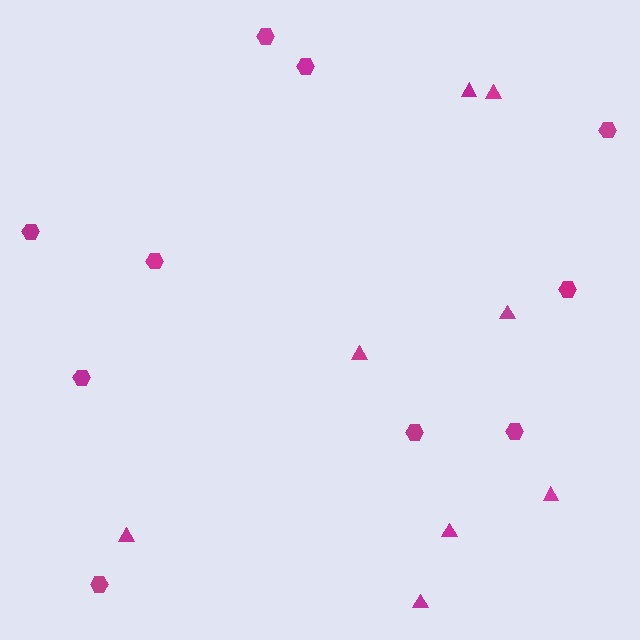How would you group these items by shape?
There are 2 groups: one group of triangles (8) and one group of hexagons (10).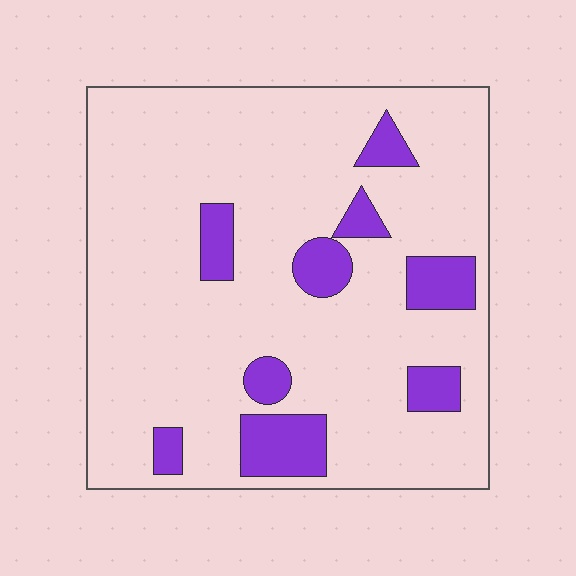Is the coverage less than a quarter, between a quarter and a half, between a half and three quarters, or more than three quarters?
Less than a quarter.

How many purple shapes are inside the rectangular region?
9.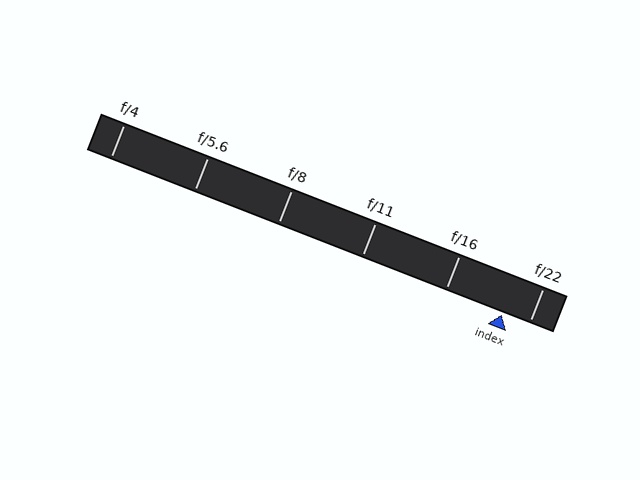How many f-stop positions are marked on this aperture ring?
There are 6 f-stop positions marked.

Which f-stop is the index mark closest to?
The index mark is closest to f/22.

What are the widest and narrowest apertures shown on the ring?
The widest aperture shown is f/4 and the narrowest is f/22.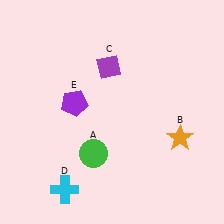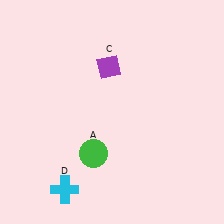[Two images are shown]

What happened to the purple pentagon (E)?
The purple pentagon (E) was removed in Image 2. It was in the top-left area of Image 1.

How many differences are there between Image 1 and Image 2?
There are 2 differences between the two images.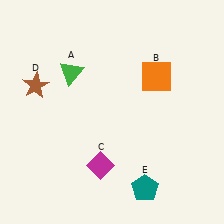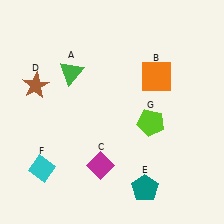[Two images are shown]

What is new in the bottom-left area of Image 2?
A cyan diamond (F) was added in the bottom-left area of Image 2.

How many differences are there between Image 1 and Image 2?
There are 2 differences between the two images.